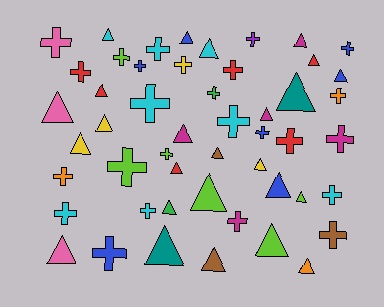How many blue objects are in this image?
There are 7 blue objects.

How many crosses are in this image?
There are 25 crosses.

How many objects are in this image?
There are 50 objects.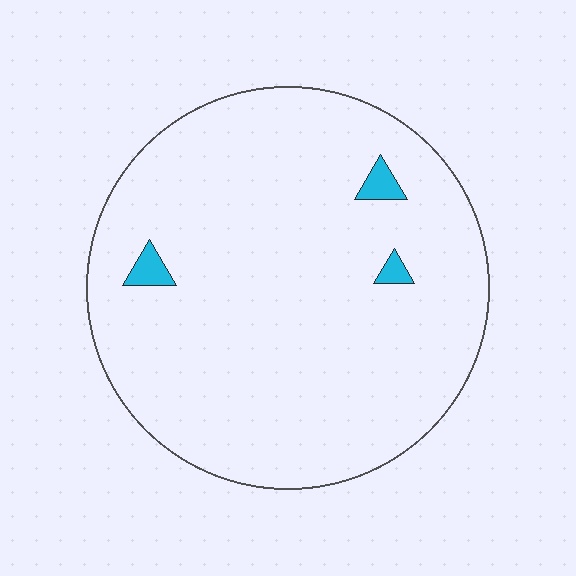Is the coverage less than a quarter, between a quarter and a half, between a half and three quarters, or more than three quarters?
Less than a quarter.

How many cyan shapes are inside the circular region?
3.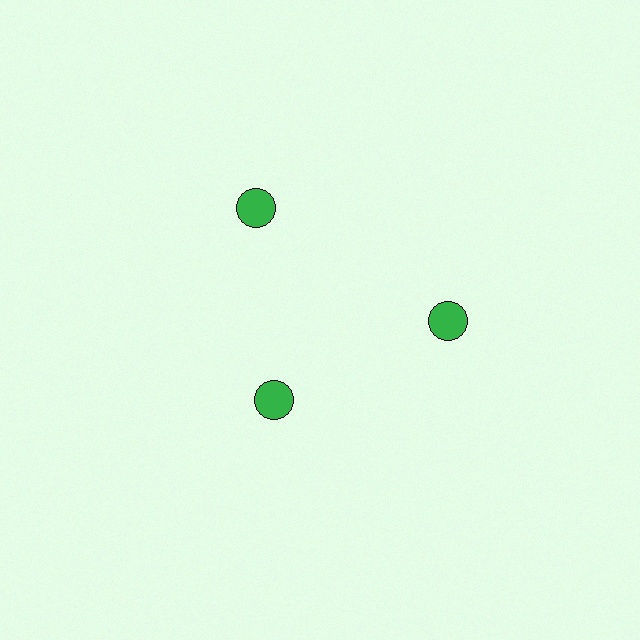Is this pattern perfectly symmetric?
No. The 3 green circles are arranged in a ring, but one element near the 7 o'clock position is pulled inward toward the center, breaking the 3-fold rotational symmetry.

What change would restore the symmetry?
The symmetry would be restored by moving it outward, back onto the ring so that all 3 circles sit at equal angles and equal distance from the center.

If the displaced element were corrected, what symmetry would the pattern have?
It would have 3-fold rotational symmetry — the pattern would map onto itself every 120 degrees.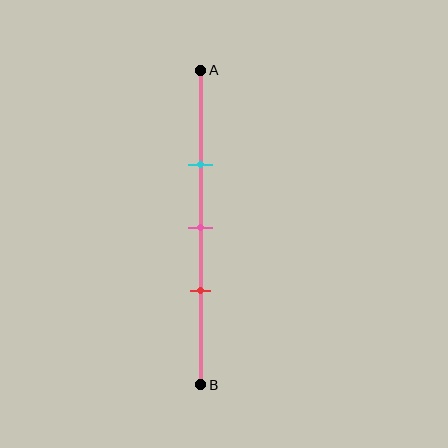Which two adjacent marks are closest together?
The pink and red marks are the closest adjacent pair.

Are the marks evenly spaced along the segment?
Yes, the marks are approximately evenly spaced.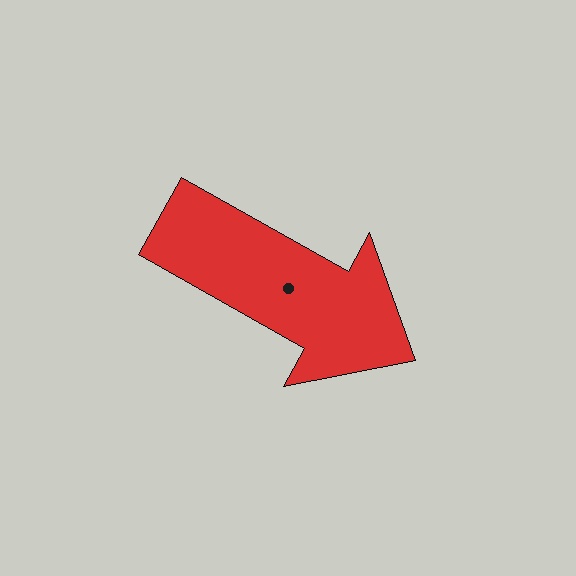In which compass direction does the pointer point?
Southeast.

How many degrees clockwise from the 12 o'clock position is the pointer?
Approximately 119 degrees.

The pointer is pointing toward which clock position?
Roughly 4 o'clock.